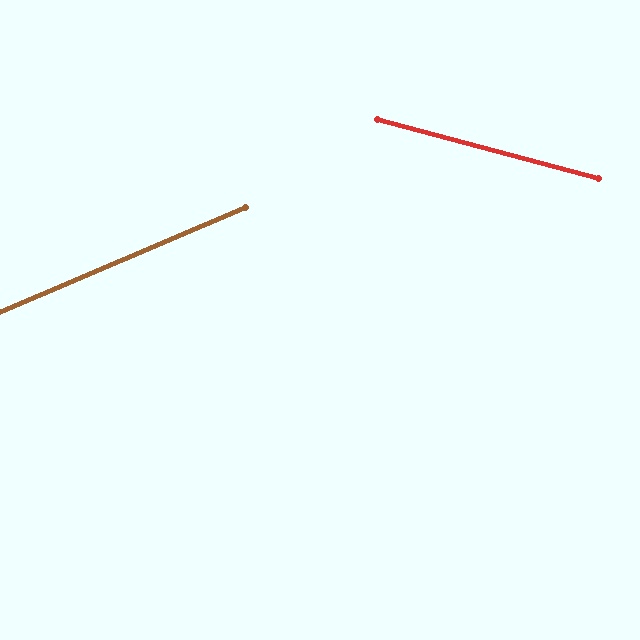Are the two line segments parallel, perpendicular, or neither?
Neither parallel nor perpendicular — they differ by about 38°.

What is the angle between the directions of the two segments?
Approximately 38 degrees.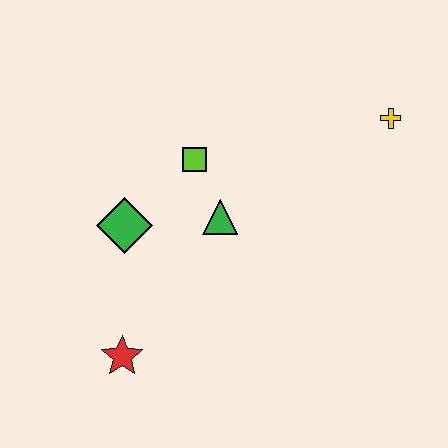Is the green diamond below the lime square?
Yes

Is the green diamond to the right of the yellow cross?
No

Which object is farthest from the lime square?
The red star is farthest from the lime square.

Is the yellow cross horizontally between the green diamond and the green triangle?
No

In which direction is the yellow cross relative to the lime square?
The yellow cross is to the right of the lime square.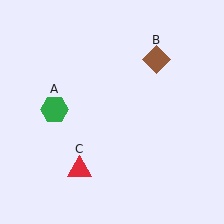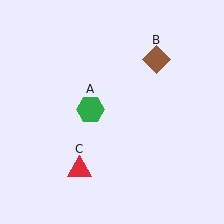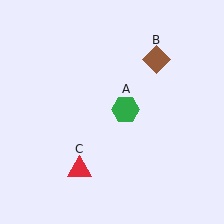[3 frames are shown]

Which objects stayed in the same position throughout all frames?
Brown diamond (object B) and red triangle (object C) remained stationary.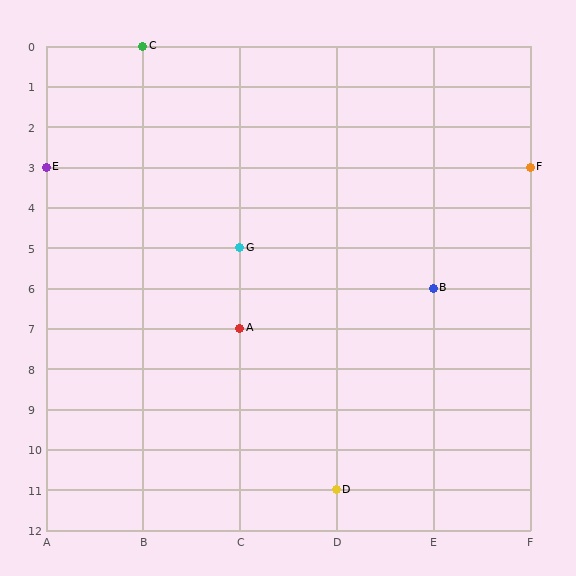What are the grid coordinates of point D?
Point D is at grid coordinates (D, 11).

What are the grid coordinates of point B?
Point B is at grid coordinates (E, 6).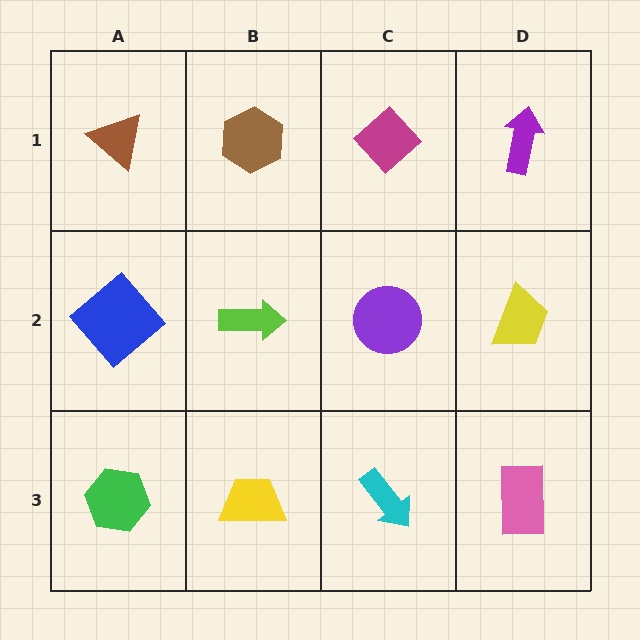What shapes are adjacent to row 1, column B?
A lime arrow (row 2, column B), a brown triangle (row 1, column A), a magenta diamond (row 1, column C).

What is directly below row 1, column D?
A yellow trapezoid.